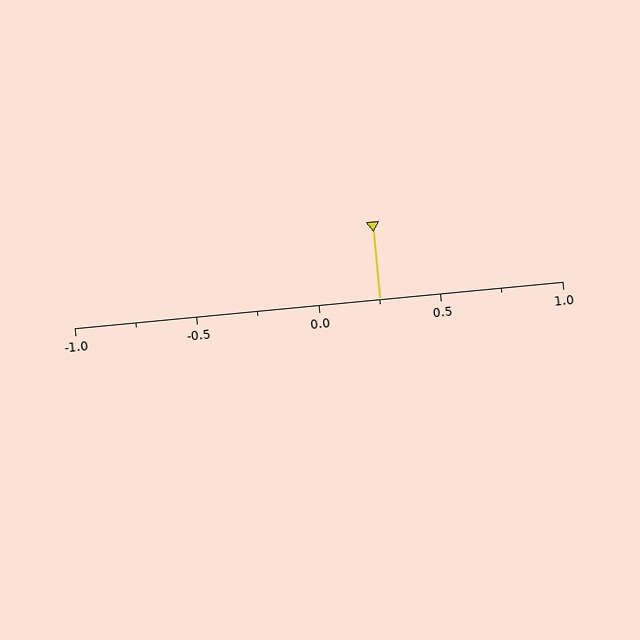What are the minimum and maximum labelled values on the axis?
The axis runs from -1.0 to 1.0.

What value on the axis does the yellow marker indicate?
The marker indicates approximately 0.25.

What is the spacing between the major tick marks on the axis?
The major ticks are spaced 0.5 apart.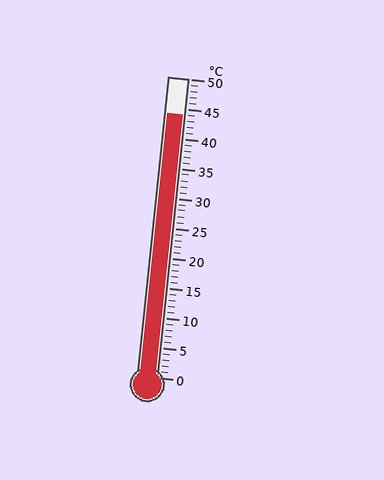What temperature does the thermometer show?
The thermometer shows approximately 44°C.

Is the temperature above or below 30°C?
The temperature is above 30°C.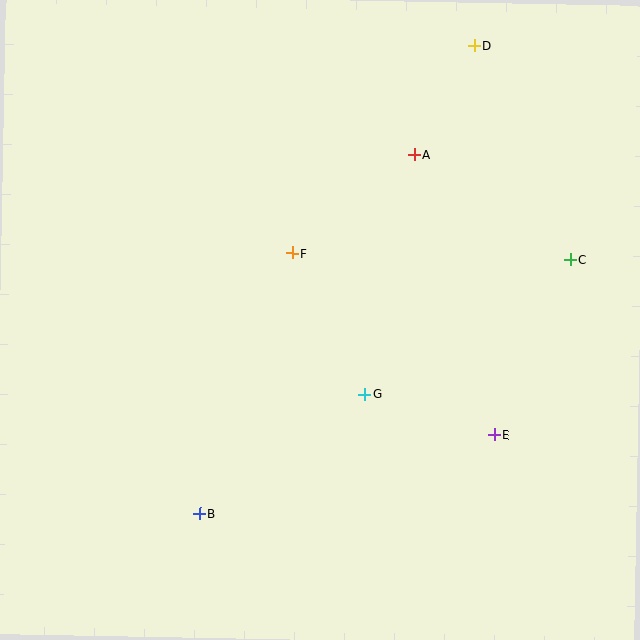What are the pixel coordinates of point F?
Point F is at (293, 253).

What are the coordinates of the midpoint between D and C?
The midpoint between D and C is at (522, 152).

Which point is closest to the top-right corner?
Point D is closest to the top-right corner.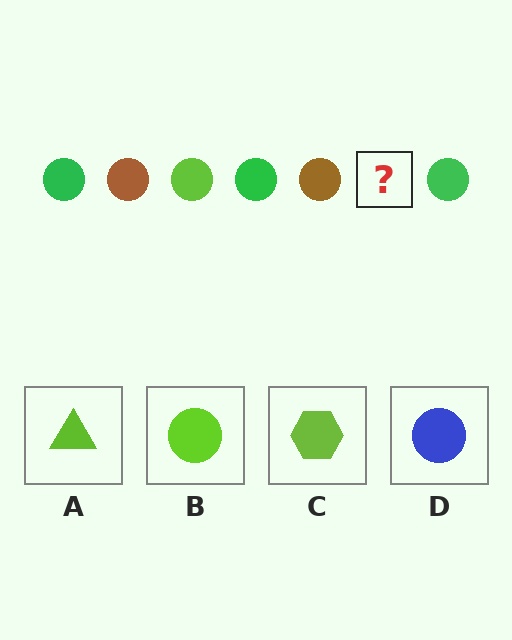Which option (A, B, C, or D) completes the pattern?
B.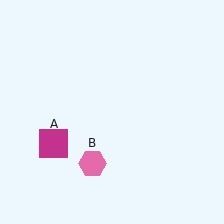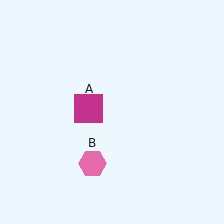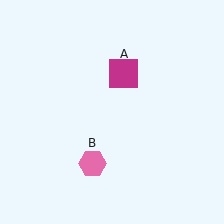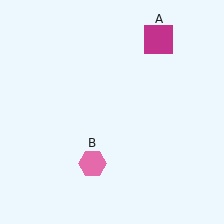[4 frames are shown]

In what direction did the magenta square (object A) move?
The magenta square (object A) moved up and to the right.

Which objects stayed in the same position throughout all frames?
Pink hexagon (object B) remained stationary.